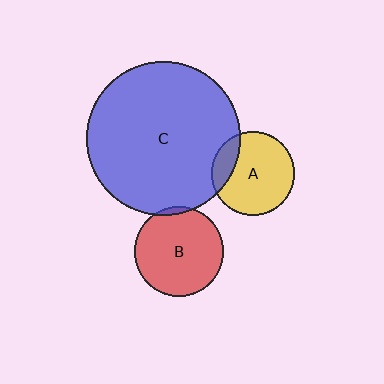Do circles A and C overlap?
Yes.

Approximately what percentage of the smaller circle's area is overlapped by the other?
Approximately 20%.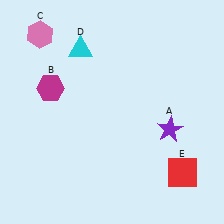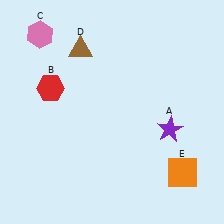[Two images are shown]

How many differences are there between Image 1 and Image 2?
There are 3 differences between the two images.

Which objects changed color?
B changed from magenta to red. D changed from cyan to brown. E changed from red to orange.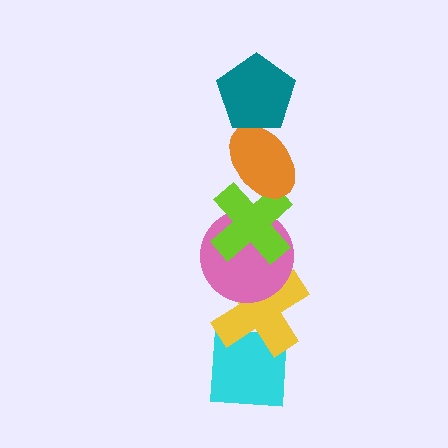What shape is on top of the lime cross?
The orange ellipse is on top of the lime cross.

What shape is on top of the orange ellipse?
The teal pentagon is on top of the orange ellipse.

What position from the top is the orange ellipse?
The orange ellipse is 2nd from the top.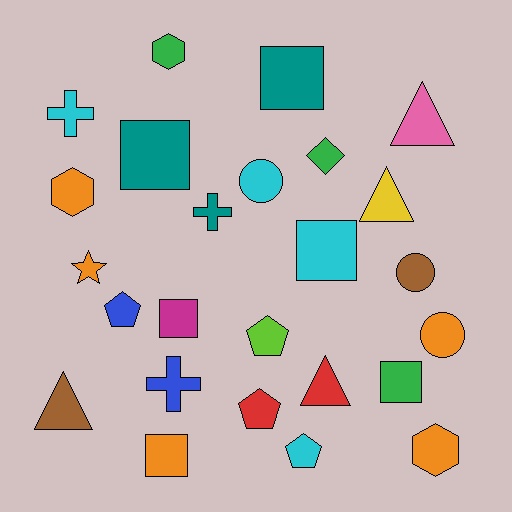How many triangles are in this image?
There are 4 triangles.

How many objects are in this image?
There are 25 objects.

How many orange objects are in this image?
There are 5 orange objects.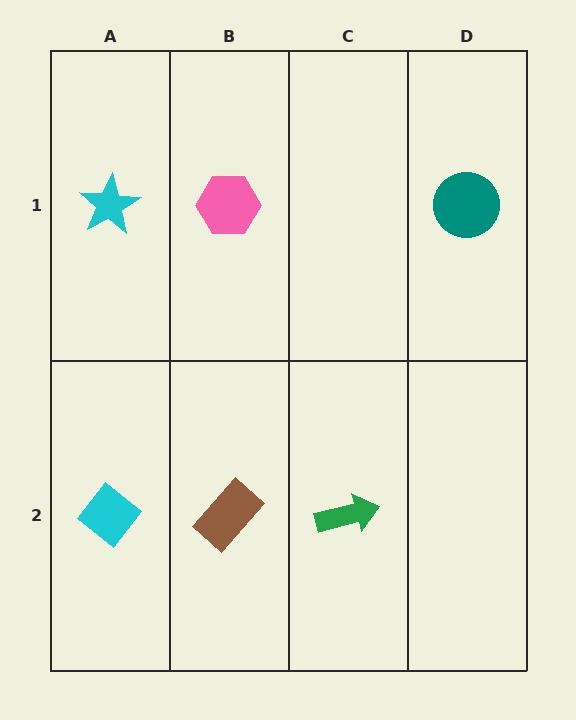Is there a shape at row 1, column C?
No, that cell is empty.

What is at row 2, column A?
A cyan diamond.